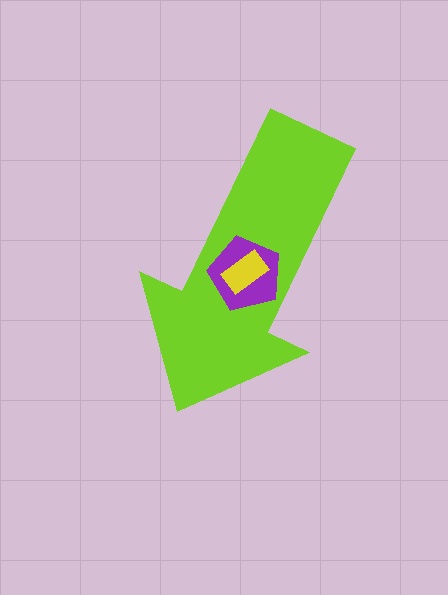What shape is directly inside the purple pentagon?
The yellow rectangle.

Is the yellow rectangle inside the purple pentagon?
Yes.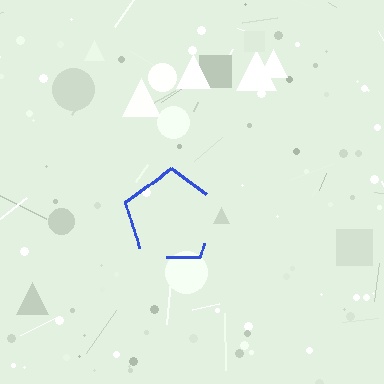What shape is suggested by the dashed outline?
The dashed outline suggests a pentagon.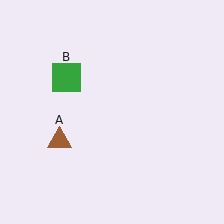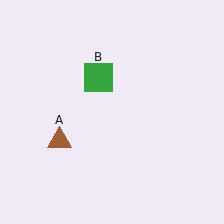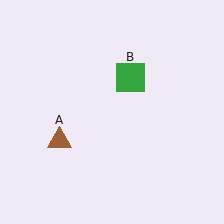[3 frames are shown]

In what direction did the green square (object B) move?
The green square (object B) moved right.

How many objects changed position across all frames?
1 object changed position: green square (object B).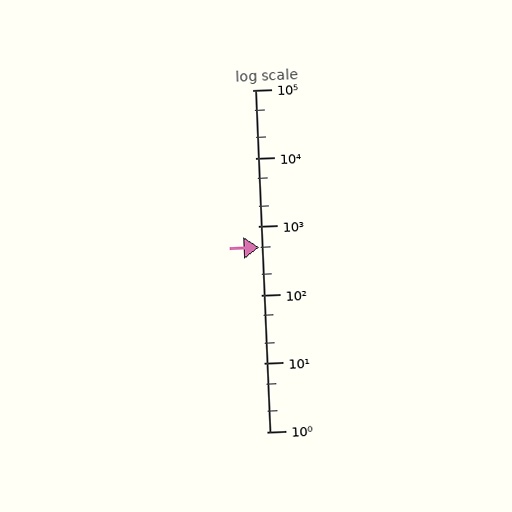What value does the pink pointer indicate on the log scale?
The pointer indicates approximately 500.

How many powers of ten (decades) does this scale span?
The scale spans 5 decades, from 1 to 100000.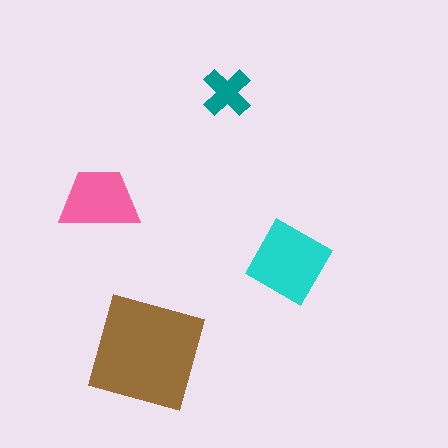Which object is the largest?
The brown square.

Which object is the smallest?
The teal cross.